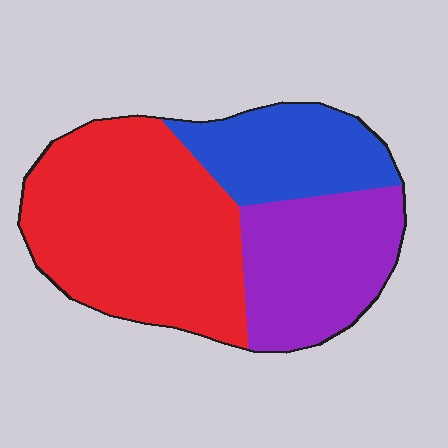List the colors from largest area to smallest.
From largest to smallest: red, purple, blue.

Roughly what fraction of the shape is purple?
Purple takes up about one quarter (1/4) of the shape.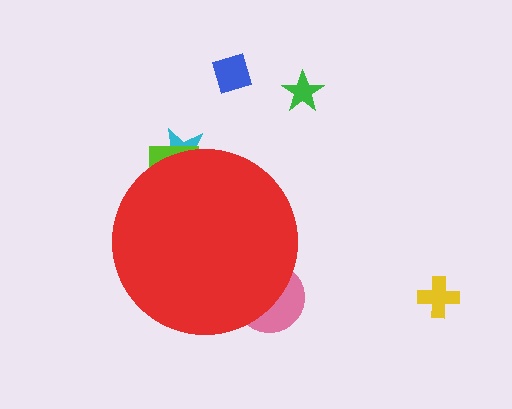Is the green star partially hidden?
No, the green star is fully visible.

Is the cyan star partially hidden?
Yes, the cyan star is partially hidden behind the red circle.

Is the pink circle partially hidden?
Yes, the pink circle is partially hidden behind the red circle.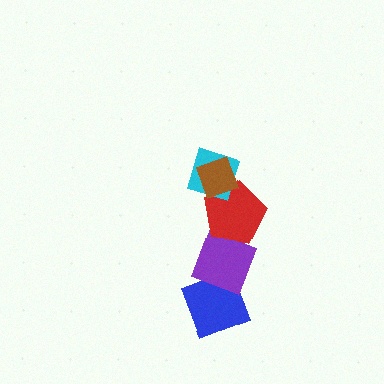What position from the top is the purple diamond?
The purple diamond is 4th from the top.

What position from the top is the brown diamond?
The brown diamond is 1st from the top.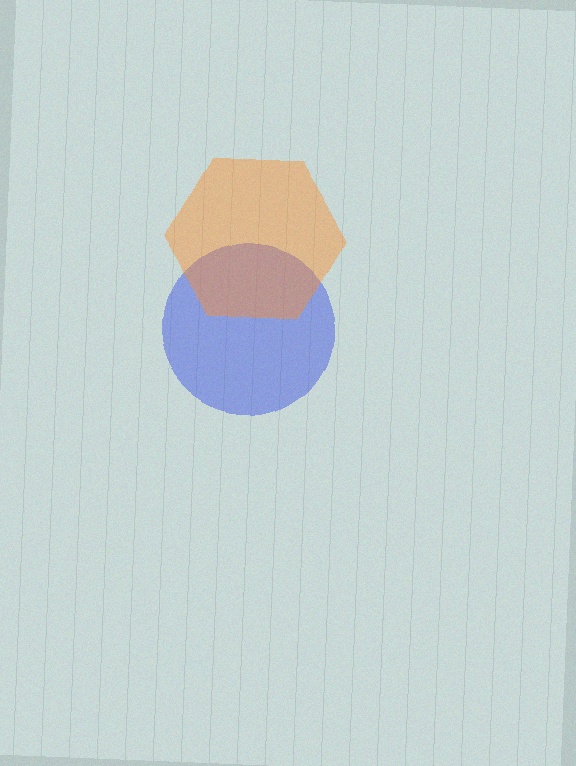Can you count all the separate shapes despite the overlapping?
Yes, there are 2 separate shapes.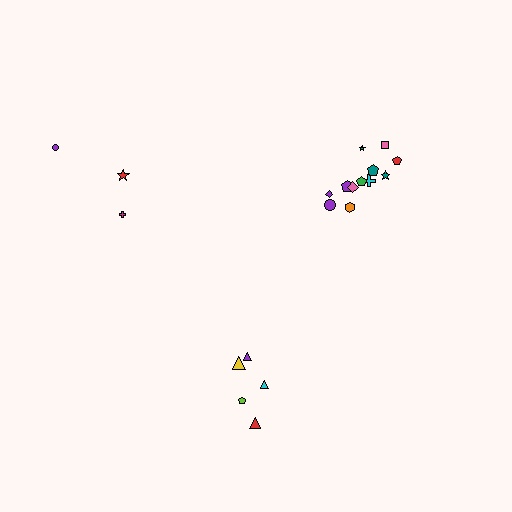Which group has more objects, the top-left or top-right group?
The top-right group.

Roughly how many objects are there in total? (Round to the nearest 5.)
Roughly 20 objects in total.